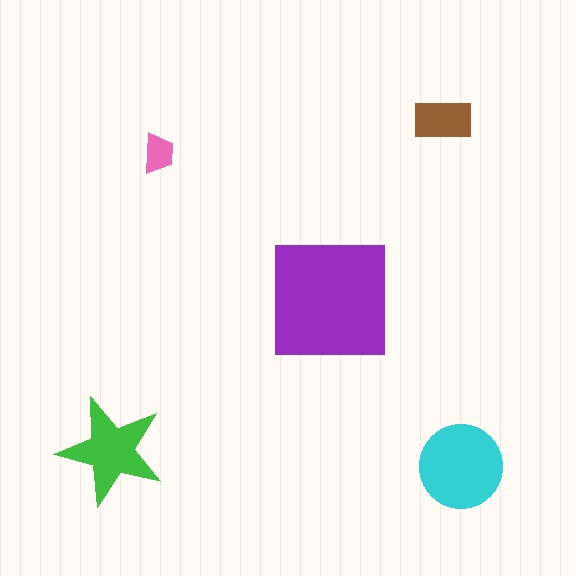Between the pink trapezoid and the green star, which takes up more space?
The green star.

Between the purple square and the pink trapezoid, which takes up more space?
The purple square.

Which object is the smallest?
The pink trapezoid.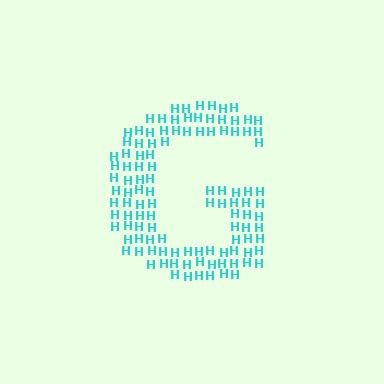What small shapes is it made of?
It is made of small letter H's.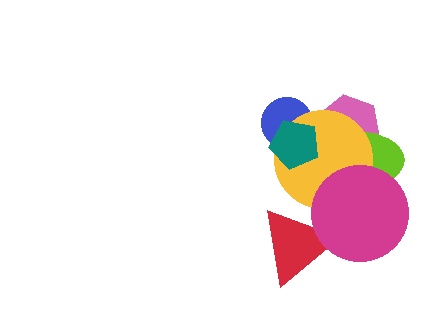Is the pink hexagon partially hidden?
Yes, it is partially covered by another shape.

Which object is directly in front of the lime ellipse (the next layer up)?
The yellow circle is directly in front of the lime ellipse.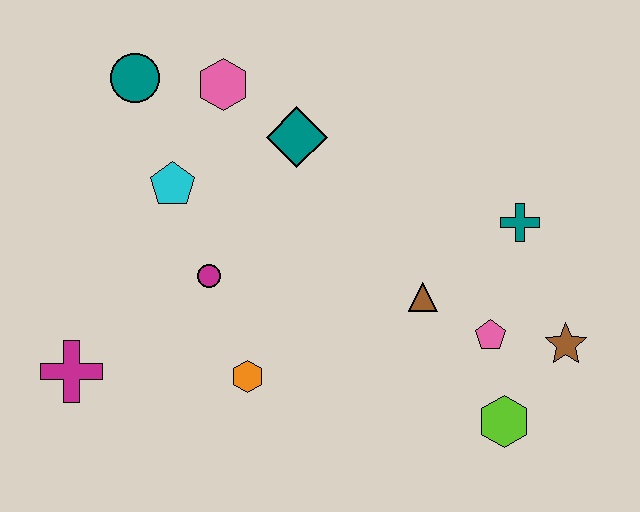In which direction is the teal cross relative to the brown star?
The teal cross is above the brown star.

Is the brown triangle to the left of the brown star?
Yes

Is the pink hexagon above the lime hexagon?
Yes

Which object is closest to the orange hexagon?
The magenta circle is closest to the orange hexagon.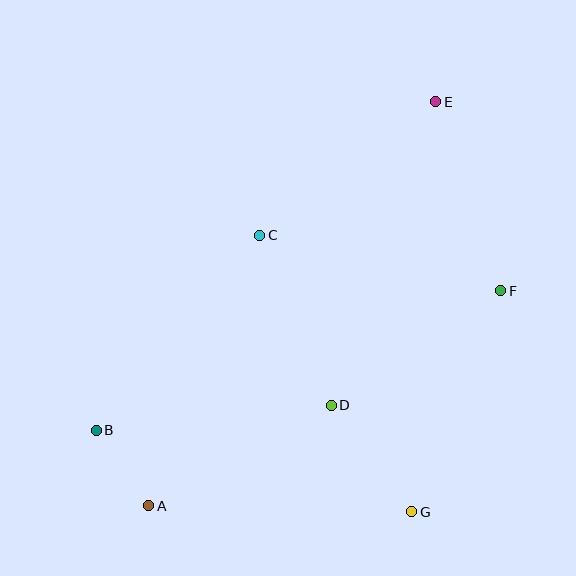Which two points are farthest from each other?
Points A and E are farthest from each other.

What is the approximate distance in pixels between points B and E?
The distance between B and E is approximately 473 pixels.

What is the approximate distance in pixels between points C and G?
The distance between C and G is approximately 316 pixels.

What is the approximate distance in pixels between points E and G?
The distance between E and G is approximately 411 pixels.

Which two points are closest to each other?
Points A and B are closest to each other.